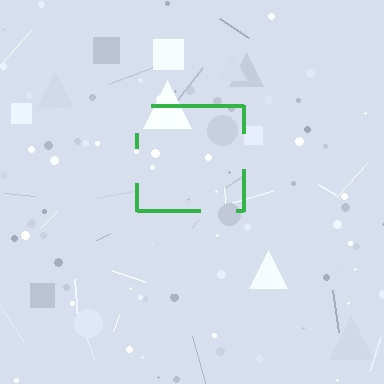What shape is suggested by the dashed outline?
The dashed outline suggests a square.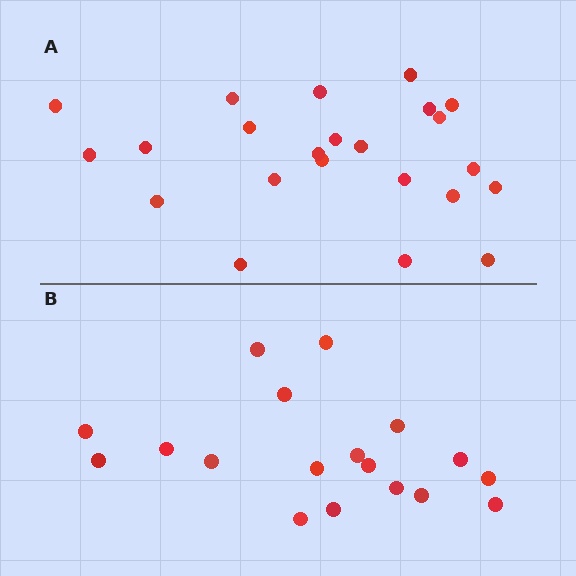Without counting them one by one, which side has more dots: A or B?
Region A (the top region) has more dots.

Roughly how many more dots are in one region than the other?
Region A has about 5 more dots than region B.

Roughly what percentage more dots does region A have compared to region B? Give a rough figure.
About 30% more.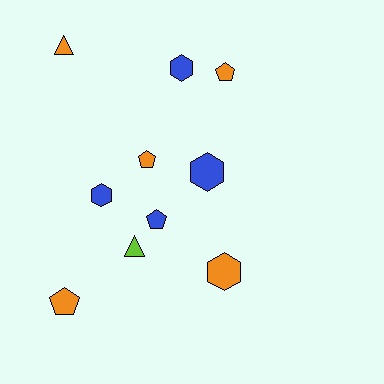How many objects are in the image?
There are 10 objects.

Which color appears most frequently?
Orange, with 5 objects.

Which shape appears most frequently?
Pentagon, with 4 objects.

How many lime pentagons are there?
There are no lime pentagons.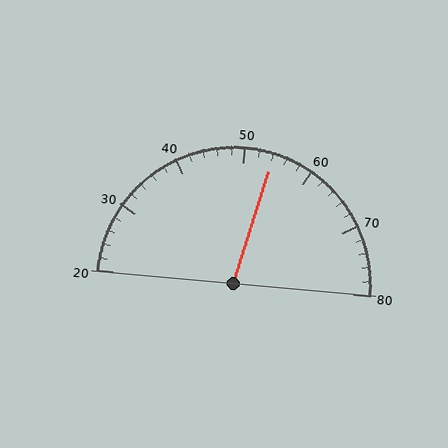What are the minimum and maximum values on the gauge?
The gauge ranges from 20 to 80.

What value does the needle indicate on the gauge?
The needle indicates approximately 54.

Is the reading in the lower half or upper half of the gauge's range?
The reading is in the upper half of the range (20 to 80).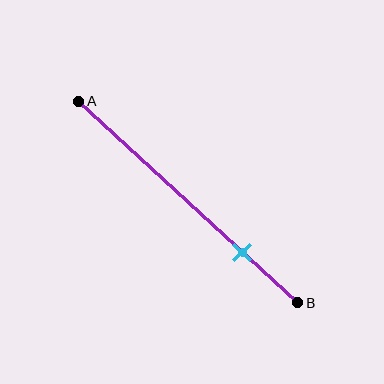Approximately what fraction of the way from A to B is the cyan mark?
The cyan mark is approximately 75% of the way from A to B.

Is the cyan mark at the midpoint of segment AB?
No, the mark is at about 75% from A, not at the 50% midpoint.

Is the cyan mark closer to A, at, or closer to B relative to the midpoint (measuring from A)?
The cyan mark is closer to point B than the midpoint of segment AB.